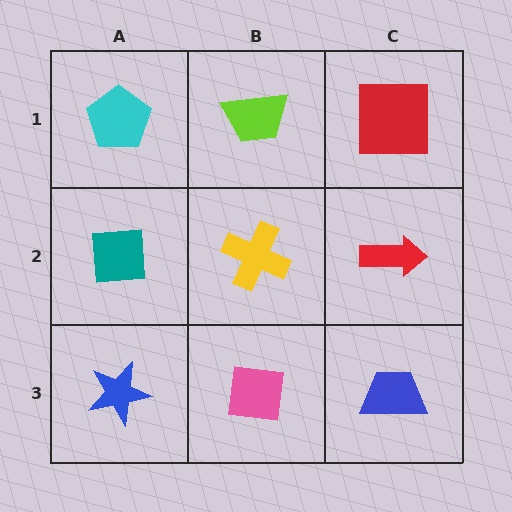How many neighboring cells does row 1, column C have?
2.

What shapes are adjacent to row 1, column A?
A teal square (row 2, column A), a lime trapezoid (row 1, column B).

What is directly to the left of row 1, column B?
A cyan pentagon.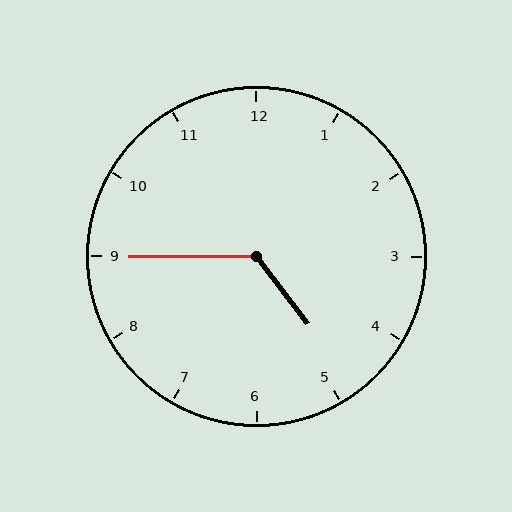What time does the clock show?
4:45.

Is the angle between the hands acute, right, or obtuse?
It is obtuse.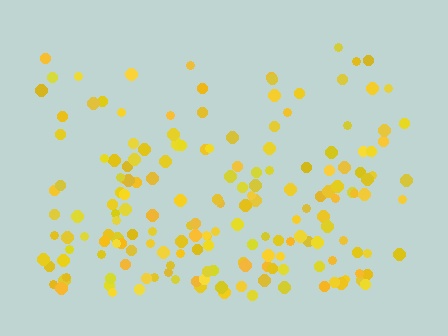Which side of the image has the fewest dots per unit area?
The top.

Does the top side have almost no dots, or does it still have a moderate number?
Still a moderate number, just noticeably fewer than the bottom.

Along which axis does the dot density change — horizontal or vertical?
Vertical.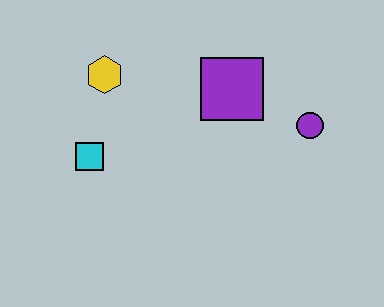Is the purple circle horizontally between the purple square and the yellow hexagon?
No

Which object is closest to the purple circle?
The purple square is closest to the purple circle.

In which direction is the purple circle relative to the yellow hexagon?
The purple circle is to the right of the yellow hexagon.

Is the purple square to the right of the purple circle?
No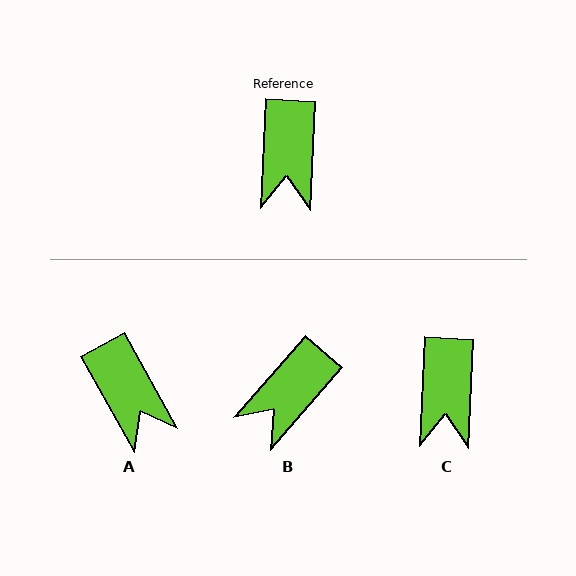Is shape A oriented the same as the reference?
No, it is off by about 32 degrees.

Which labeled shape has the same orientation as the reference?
C.